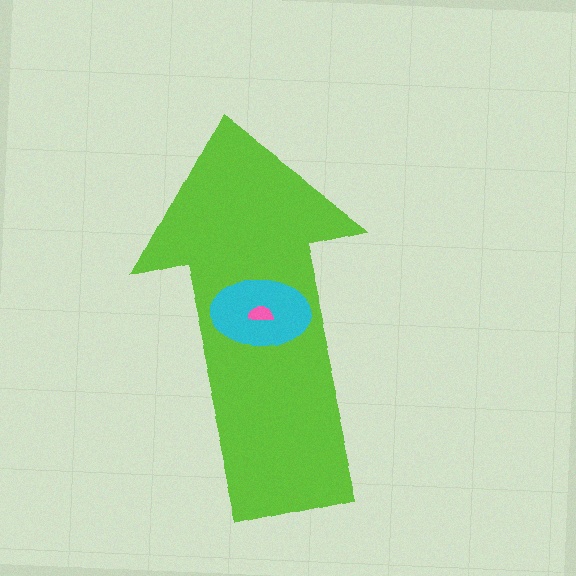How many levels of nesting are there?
3.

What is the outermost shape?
The lime arrow.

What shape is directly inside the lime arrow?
The cyan ellipse.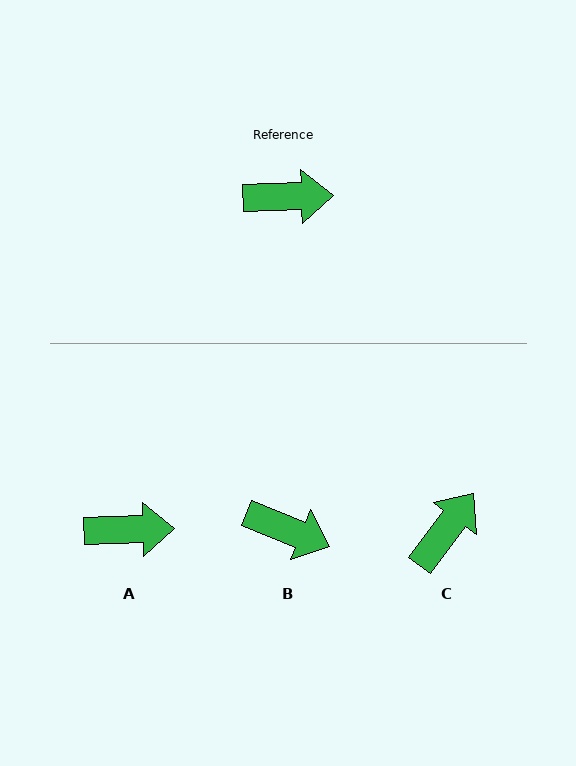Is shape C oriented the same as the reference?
No, it is off by about 52 degrees.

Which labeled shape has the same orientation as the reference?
A.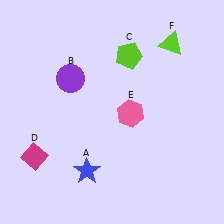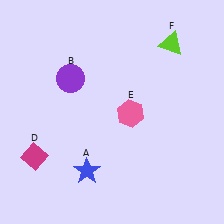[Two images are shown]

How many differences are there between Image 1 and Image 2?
There is 1 difference between the two images.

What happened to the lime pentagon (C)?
The lime pentagon (C) was removed in Image 2. It was in the top-right area of Image 1.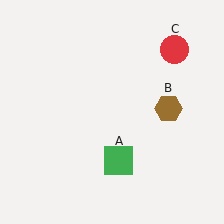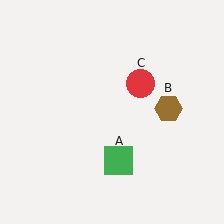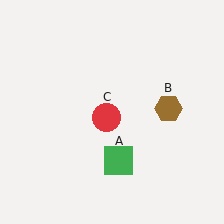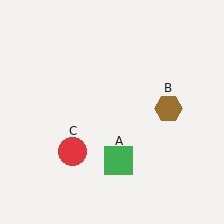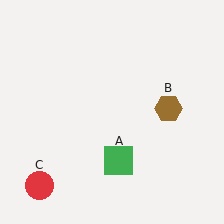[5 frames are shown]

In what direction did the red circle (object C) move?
The red circle (object C) moved down and to the left.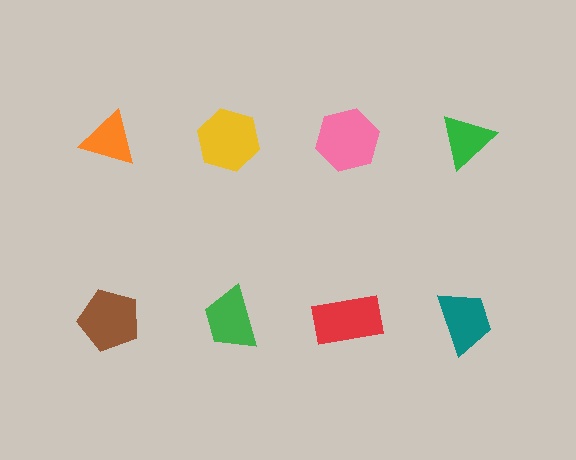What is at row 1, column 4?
A green triangle.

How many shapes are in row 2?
4 shapes.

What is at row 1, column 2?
A yellow hexagon.